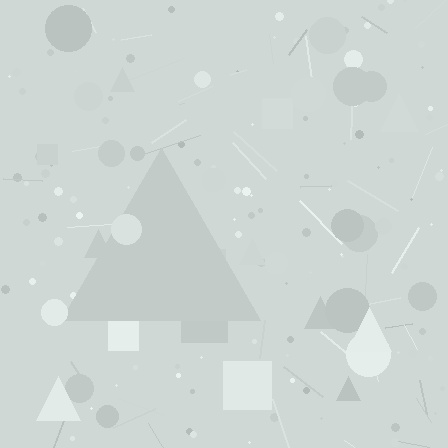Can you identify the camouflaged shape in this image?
The camouflaged shape is a triangle.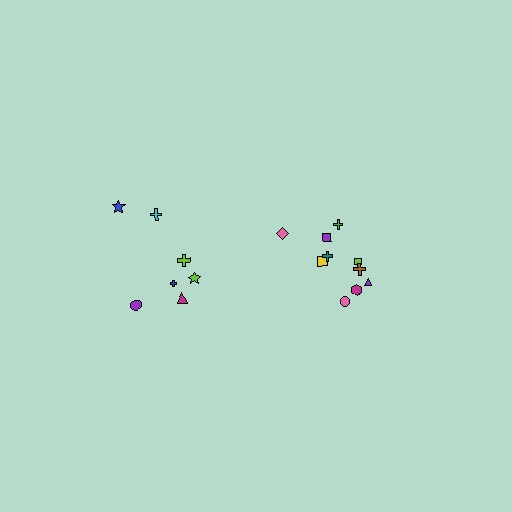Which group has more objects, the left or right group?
The right group.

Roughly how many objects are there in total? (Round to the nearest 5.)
Roughly 15 objects in total.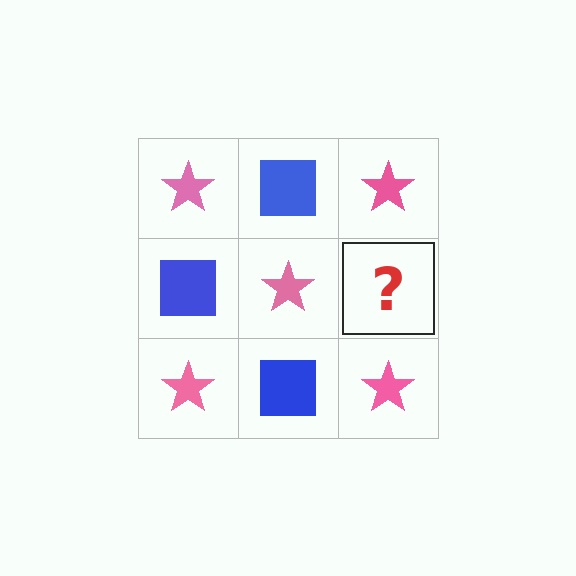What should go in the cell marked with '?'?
The missing cell should contain a blue square.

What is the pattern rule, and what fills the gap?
The rule is that it alternates pink star and blue square in a checkerboard pattern. The gap should be filled with a blue square.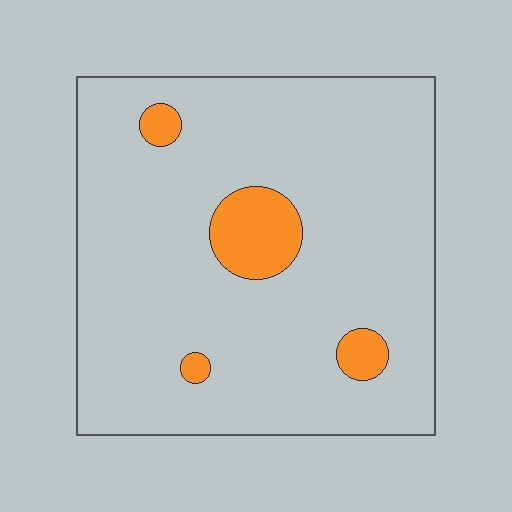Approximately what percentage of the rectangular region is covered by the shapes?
Approximately 10%.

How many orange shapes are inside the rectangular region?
4.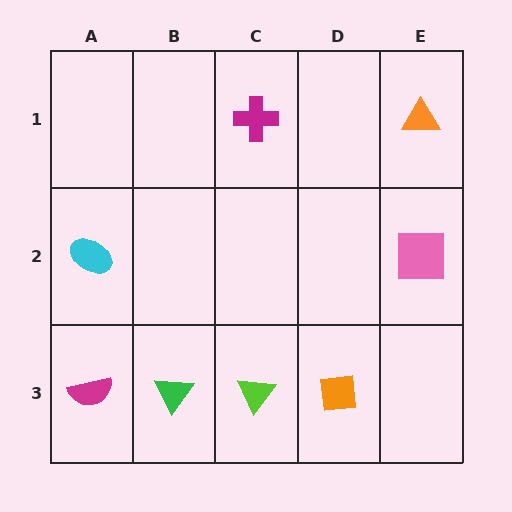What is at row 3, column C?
A lime triangle.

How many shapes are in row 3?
4 shapes.